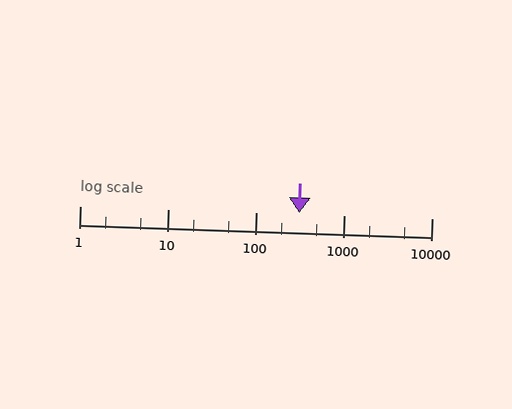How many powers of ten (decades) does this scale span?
The scale spans 4 decades, from 1 to 10000.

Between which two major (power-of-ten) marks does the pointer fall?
The pointer is between 100 and 1000.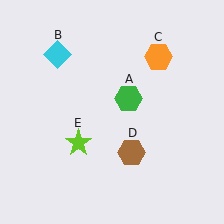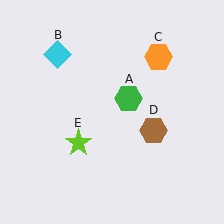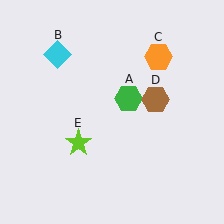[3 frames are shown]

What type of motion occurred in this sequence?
The brown hexagon (object D) rotated counterclockwise around the center of the scene.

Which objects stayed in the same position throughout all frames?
Green hexagon (object A) and cyan diamond (object B) and orange hexagon (object C) and lime star (object E) remained stationary.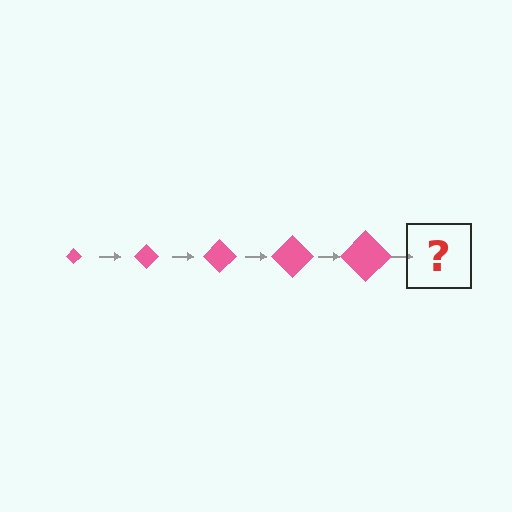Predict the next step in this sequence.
The next step is a pink diamond, larger than the previous one.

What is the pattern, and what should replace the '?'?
The pattern is that the diamond gets progressively larger each step. The '?' should be a pink diamond, larger than the previous one.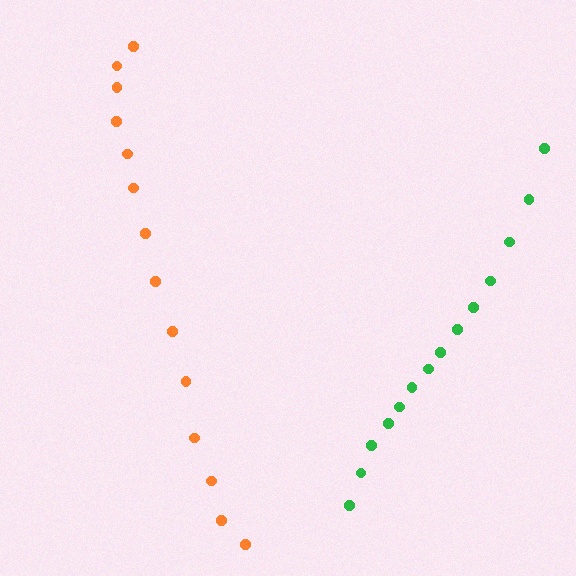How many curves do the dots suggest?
There are 2 distinct paths.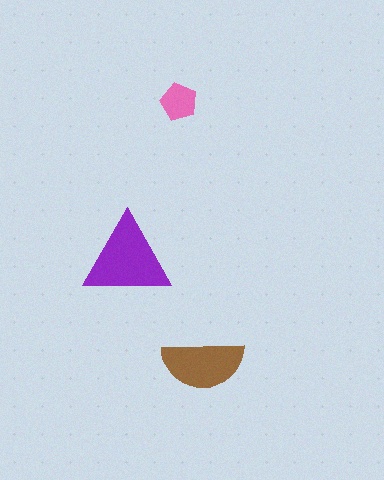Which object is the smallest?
The pink pentagon.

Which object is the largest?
The purple triangle.